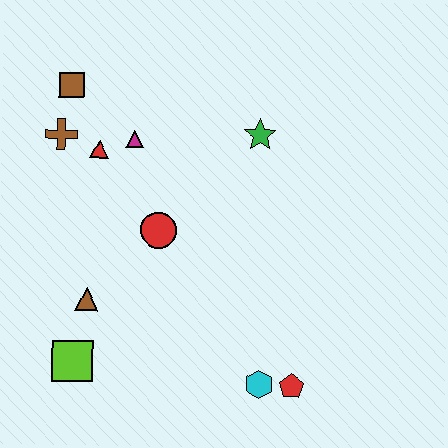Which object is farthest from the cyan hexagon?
The brown square is farthest from the cyan hexagon.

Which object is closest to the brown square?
The brown cross is closest to the brown square.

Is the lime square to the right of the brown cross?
Yes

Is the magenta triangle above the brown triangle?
Yes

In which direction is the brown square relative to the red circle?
The brown square is above the red circle.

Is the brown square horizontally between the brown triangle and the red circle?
No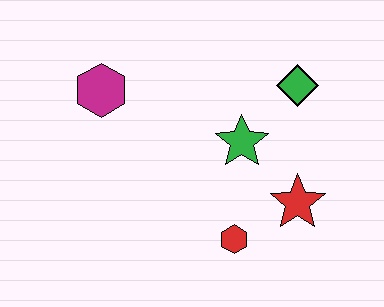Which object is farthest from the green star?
The magenta hexagon is farthest from the green star.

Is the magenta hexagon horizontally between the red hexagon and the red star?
No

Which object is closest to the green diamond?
The green star is closest to the green diamond.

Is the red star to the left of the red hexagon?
No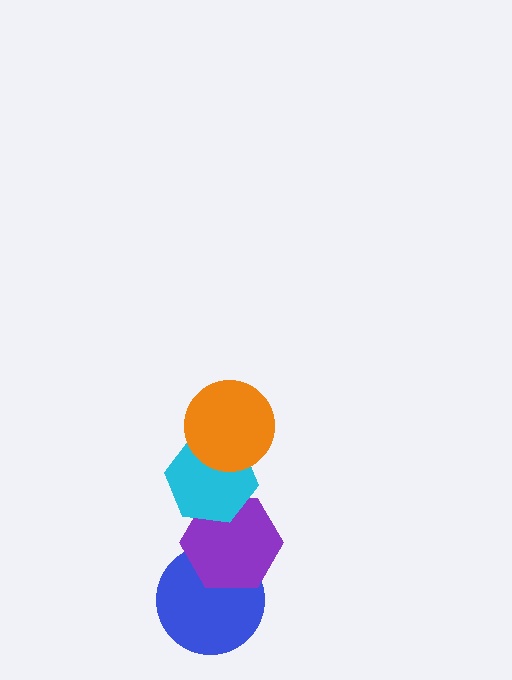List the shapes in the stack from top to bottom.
From top to bottom: the orange circle, the cyan hexagon, the purple hexagon, the blue circle.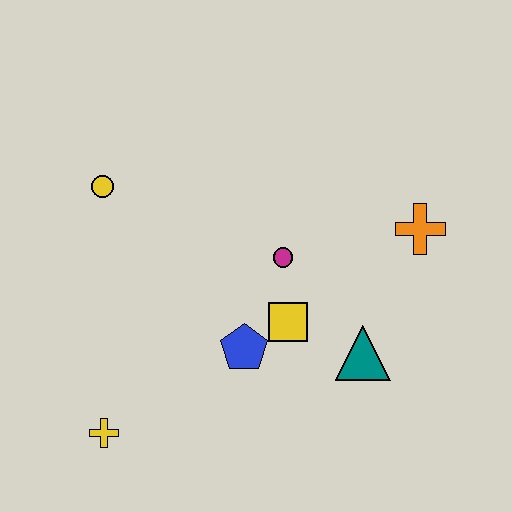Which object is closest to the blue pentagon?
The yellow square is closest to the blue pentagon.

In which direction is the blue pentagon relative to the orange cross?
The blue pentagon is to the left of the orange cross.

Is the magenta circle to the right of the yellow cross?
Yes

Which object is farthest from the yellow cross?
The orange cross is farthest from the yellow cross.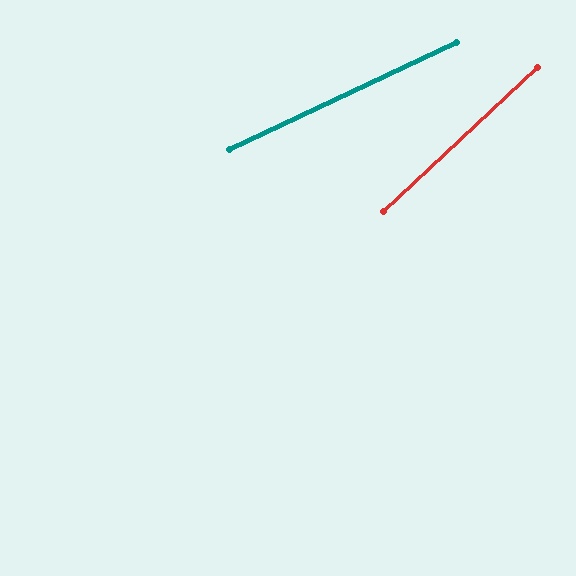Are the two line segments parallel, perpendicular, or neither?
Neither parallel nor perpendicular — they differ by about 18°.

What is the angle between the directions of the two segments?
Approximately 18 degrees.